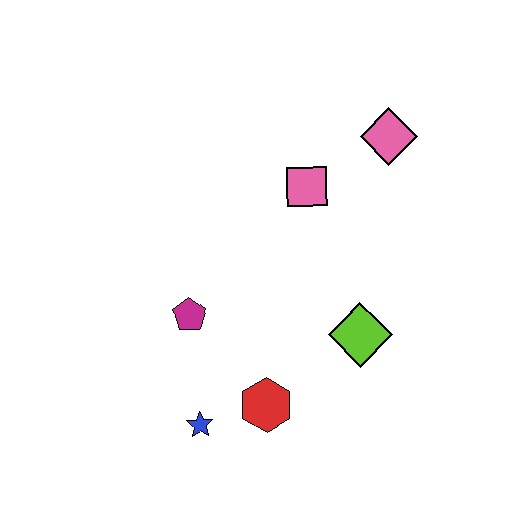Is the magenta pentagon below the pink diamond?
Yes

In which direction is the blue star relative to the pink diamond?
The blue star is below the pink diamond.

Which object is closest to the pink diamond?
The pink square is closest to the pink diamond.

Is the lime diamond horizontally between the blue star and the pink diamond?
Yes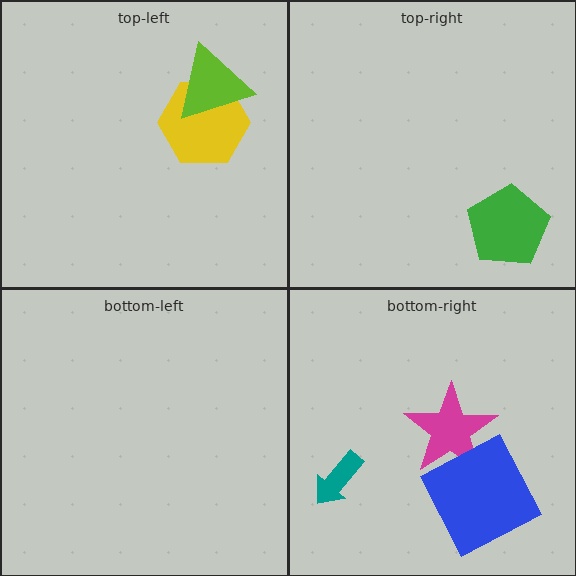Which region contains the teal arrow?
The bottom-right region.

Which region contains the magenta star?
The bottom-right region.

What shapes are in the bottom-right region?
The magenta star, the blue square, the teal arrow.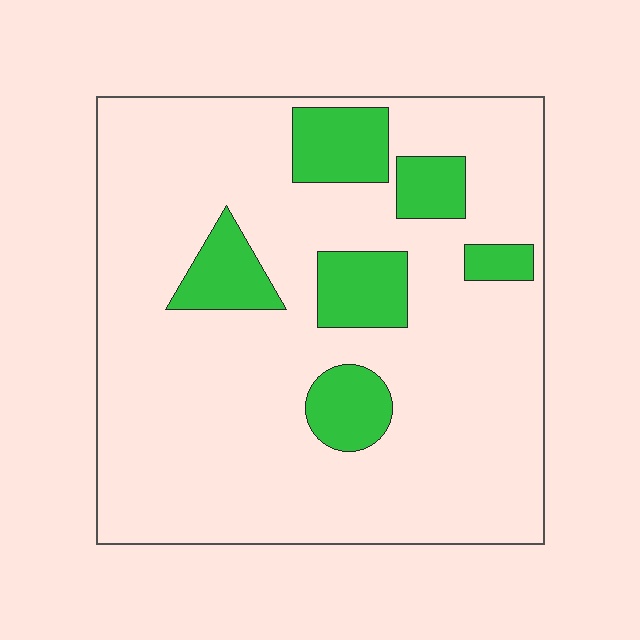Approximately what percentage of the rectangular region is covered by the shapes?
Approximately 15%.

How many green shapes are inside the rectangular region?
6.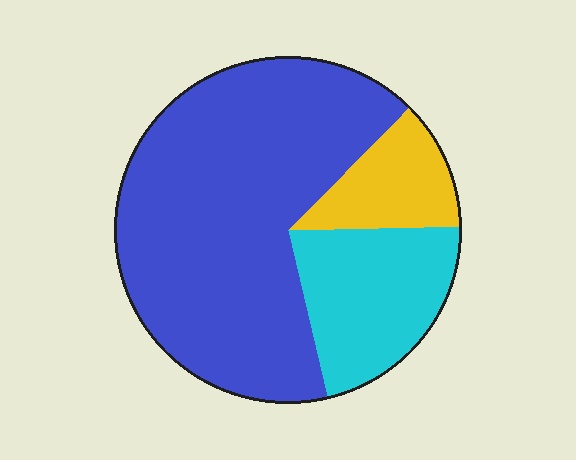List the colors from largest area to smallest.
From largest to smallest: blue, cyan, yellow.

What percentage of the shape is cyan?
Cyan takes up about one fifth (1/5) of the shape.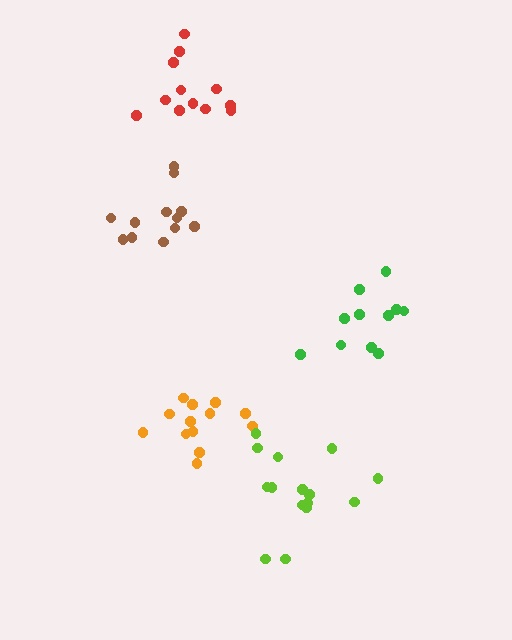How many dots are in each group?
Group 1: 13 dots, Group 2: 12 dots, Group 3: 15 dots, Group 4: 11 dots, Group 5: 12 dots (63 total).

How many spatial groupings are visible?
There are 5 spatial groupings.